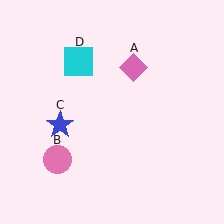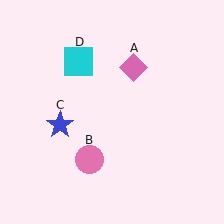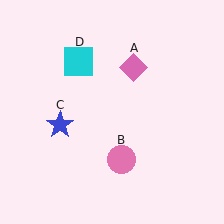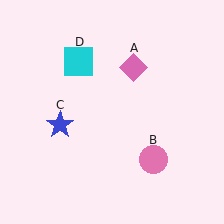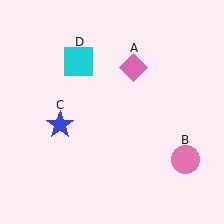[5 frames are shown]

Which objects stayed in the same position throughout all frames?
Pink diamond (object A) and blue star (object C) and cyan square (object D) remained stationary.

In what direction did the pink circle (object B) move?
The pink circle (object B) moved right.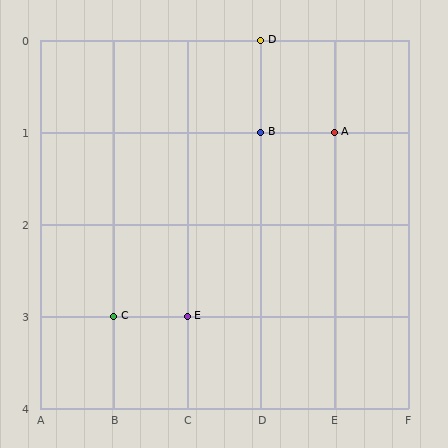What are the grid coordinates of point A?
Point A is at grid coordinates (E, 1).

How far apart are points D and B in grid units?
Points D and B are 1 row apart.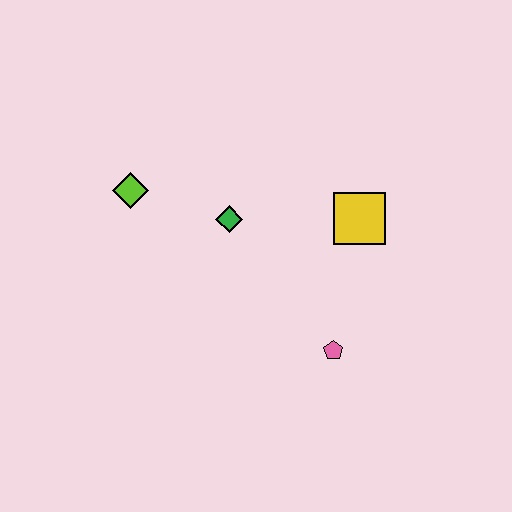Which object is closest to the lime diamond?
The green diamond is closest to the lime diamond.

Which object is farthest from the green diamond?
The pink pentagon is farthest from the green diamond.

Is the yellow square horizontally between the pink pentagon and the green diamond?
No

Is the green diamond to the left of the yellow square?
Yes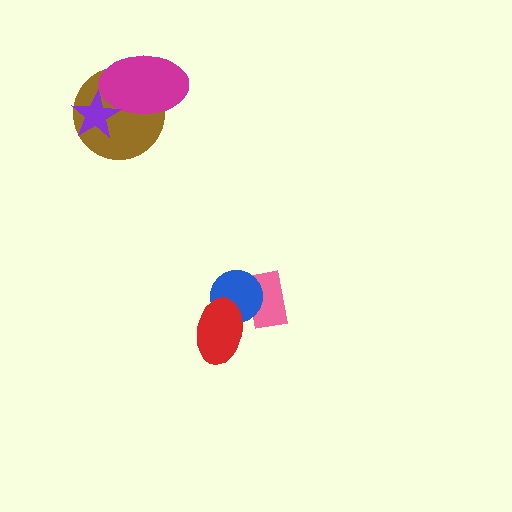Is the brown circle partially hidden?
Yes, it is partially covered by another shape.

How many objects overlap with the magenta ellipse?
2 objects overlap with the magenta ellipse.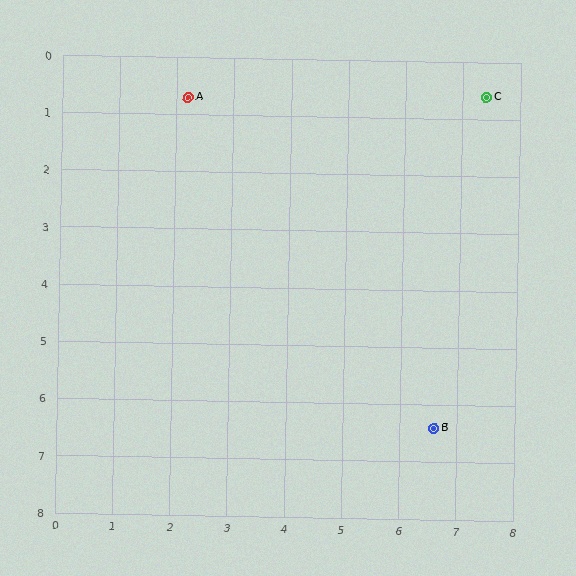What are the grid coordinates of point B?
Point B is at approximately (6.6, 6.4).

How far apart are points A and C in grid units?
Points A and C are about 5.2 grid units apart.